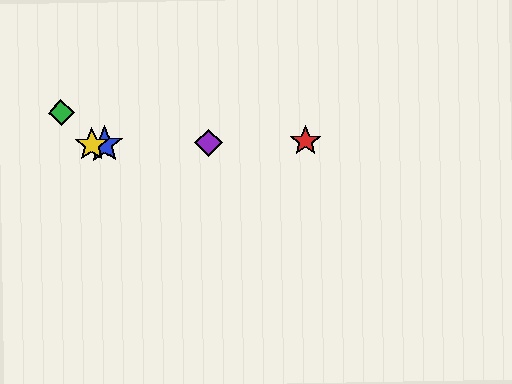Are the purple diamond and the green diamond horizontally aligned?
No, the purple diamond is at y≈143 and the green diamond is at y≈113.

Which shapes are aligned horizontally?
The red star, the blue star, the yellow star, the purple diamond are aligned horizontally.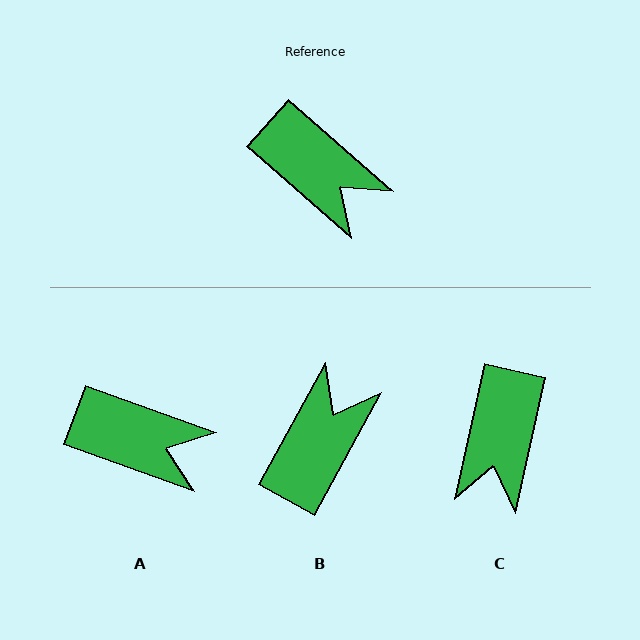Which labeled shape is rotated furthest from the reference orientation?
B, about 103 degrees away.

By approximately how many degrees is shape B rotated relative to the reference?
Approximately 103 degrees counter-clockwise.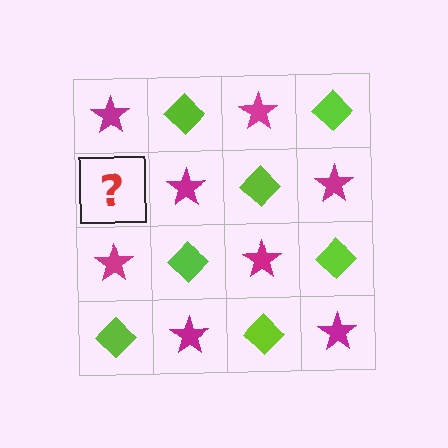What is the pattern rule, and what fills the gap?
The rule is that it alternates magenta star and lime diamond in a checkerboard pattern. The gap should be filled with a lime diamond.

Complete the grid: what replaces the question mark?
The question mark should be replaced with a lime diamond.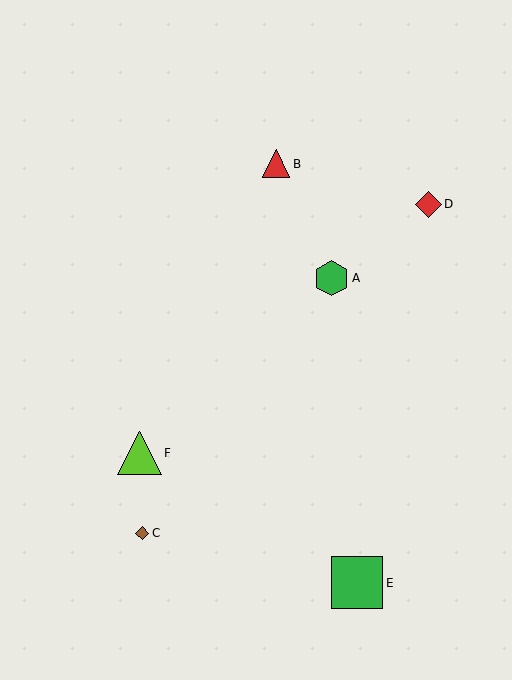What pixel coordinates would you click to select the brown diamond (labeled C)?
Click at (142, 533) to select the brown diamond C.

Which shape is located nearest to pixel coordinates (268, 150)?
The red triangle (labeled B) at (276, 164) is nearest to that location.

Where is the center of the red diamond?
The center of the red diamond is at (428, 205).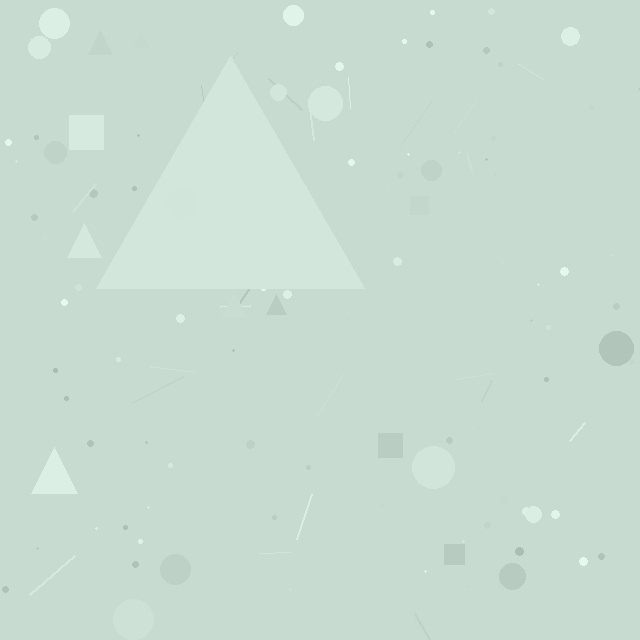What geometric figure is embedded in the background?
A triangle is embedded in the background.